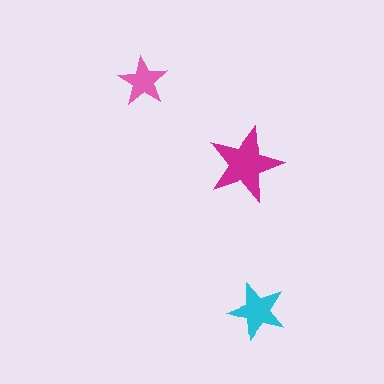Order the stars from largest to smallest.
the magenta one, the cyan one, the pink one.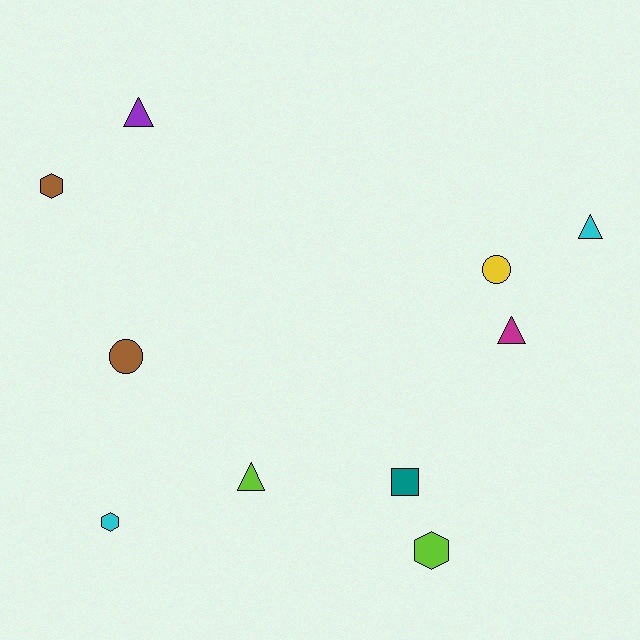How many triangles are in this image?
There are 4 triangles.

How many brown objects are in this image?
There are 2 brown objects.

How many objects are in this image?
There are 10 objects.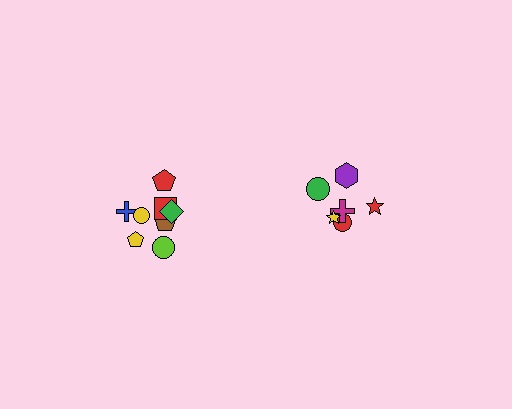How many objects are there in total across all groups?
There are 14 objects.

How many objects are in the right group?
There are 6 objects.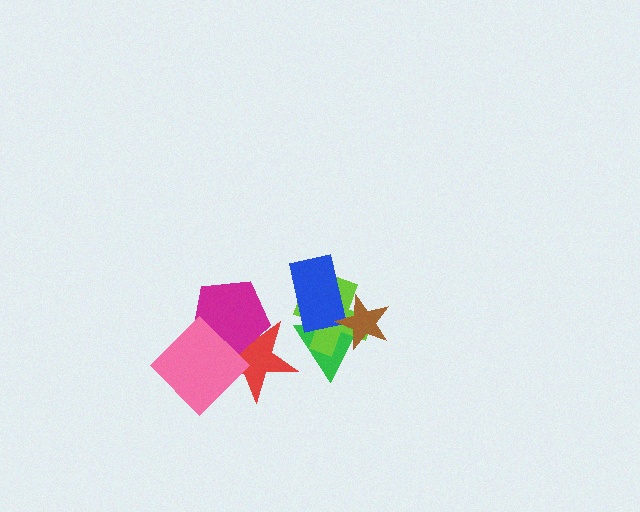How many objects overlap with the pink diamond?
2 objects overlap with the pink diamond.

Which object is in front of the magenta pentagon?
The pink diamond is in front of the magenta pentagon.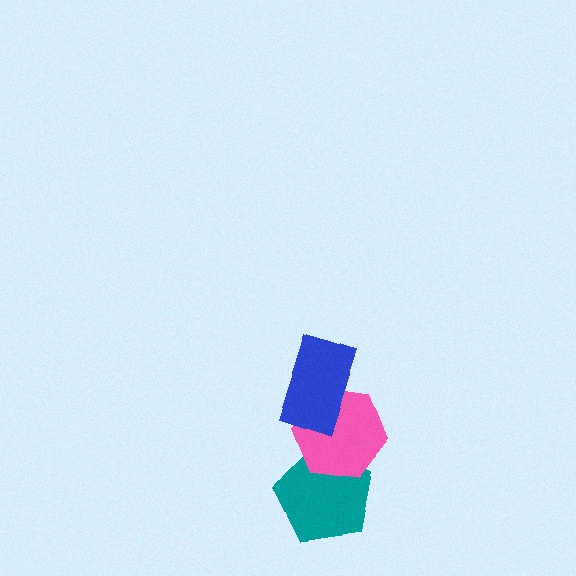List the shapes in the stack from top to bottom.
From top to bottom: the blue rectangle, the pink hexagon, the teal pentagon.